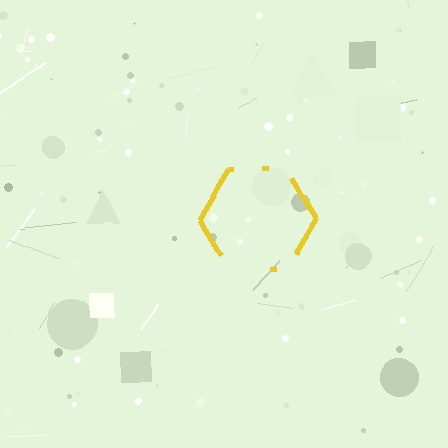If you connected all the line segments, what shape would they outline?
They would outline a hexagon.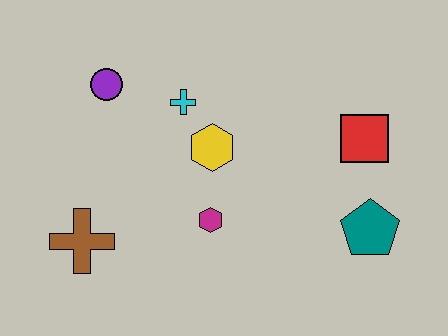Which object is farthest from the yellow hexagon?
The teal pentagon is farthest from the yellow hexagon.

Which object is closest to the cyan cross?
The yellow hexagon is closest to the cyan cross.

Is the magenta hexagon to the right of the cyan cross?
Yes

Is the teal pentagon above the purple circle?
No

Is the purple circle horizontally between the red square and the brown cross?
Yes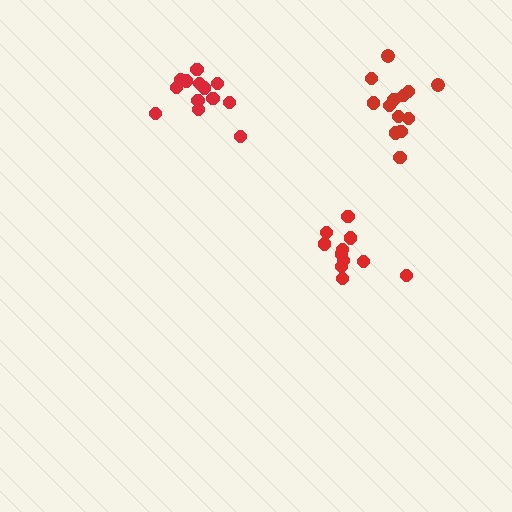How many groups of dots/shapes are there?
There are 3 groups.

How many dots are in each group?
Group 1: 11 dots, Group 2: 13 dots, Group 3: 13 dots (37 total).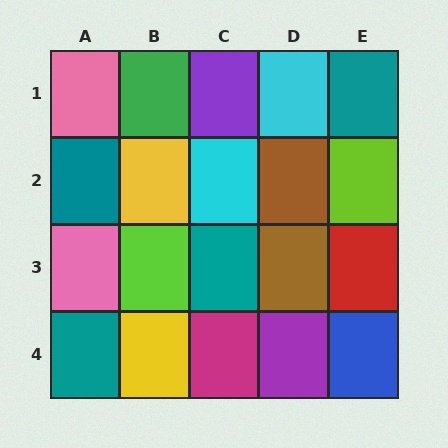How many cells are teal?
4 cells are teal.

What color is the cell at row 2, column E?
Lime.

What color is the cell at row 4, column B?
Yellow.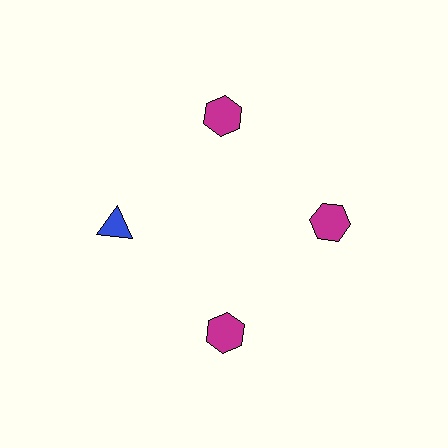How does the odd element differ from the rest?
It differs in both color (blue instead of magenta) and shape (triangle instead of hexagon).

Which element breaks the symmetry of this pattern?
The blue triangle at roughly the 9 o'clock position breaks the symmetry. All other shapes are magenta hexagons.